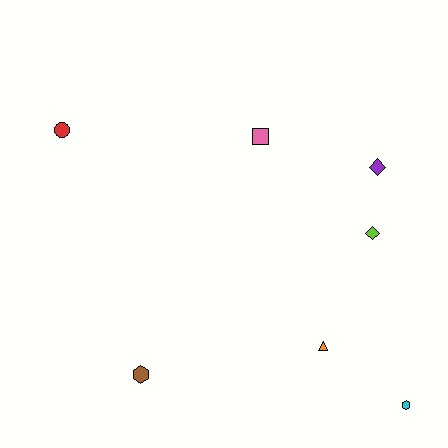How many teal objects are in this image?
There are no teal objects.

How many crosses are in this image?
There are no crosses.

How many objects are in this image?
There are 7 objects.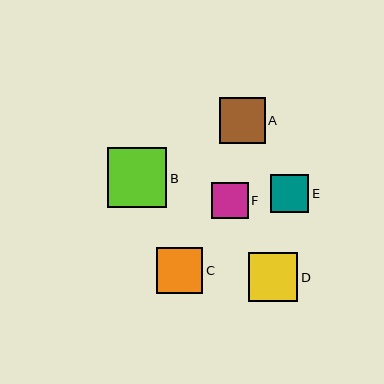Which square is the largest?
Square B is the largest with a size of approximately 60 pixels.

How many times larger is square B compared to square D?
Square B is approximately 1.2 times the size of square D.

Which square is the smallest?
Square F is the smallest with a size of approximately 37 pixels.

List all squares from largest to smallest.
From largest to smallest: B, D, C, A, E, F.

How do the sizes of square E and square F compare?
Square E and square F are approximately the same size.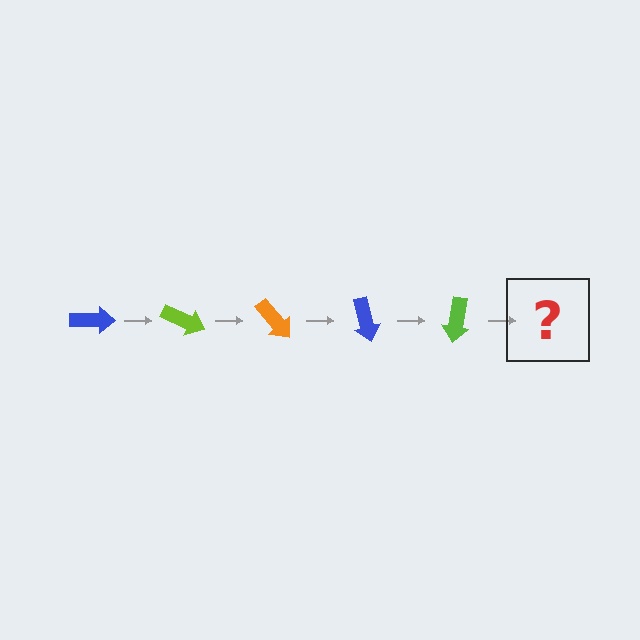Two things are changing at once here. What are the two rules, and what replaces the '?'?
The two rules are that it rotates 25 degrees each step and the color cycles through blue, lime, and orange. The '?' should be an orange arrow, rotated 125 degrees from the start.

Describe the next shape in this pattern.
It should be an orange arrow, rotated 125 degrees from the start.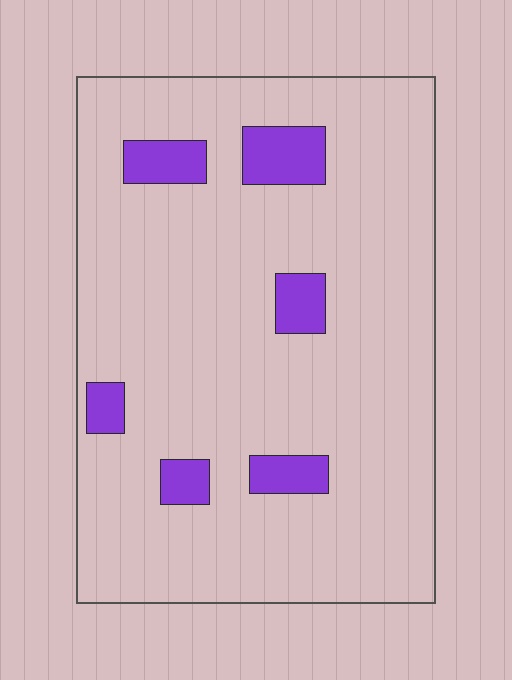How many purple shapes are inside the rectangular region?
6.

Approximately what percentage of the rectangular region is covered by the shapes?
Approximately 10%.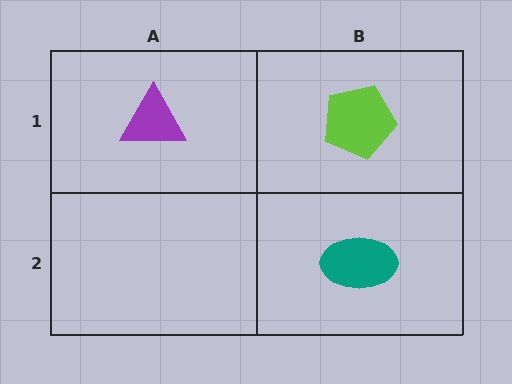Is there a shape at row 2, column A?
No, that cell is empty.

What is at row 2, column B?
A teal ellipse.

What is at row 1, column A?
A purple triangle.